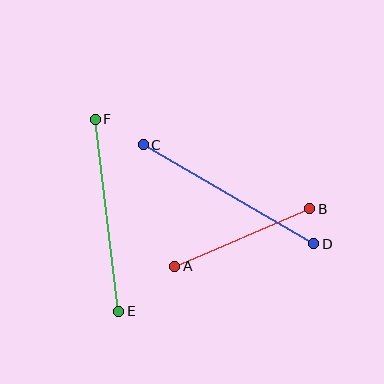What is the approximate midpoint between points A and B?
The midpoint is at approximately (242, 237) pixels.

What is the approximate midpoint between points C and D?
The midpoint is at approximately (228, 194) pixels.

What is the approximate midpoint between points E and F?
The midpoint is at approximately (107, 215) pixels.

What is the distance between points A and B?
The distance is approximately 147 pixels.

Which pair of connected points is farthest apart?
Points C and D are farthest apart.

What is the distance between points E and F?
The distance is approximately 193 pixels.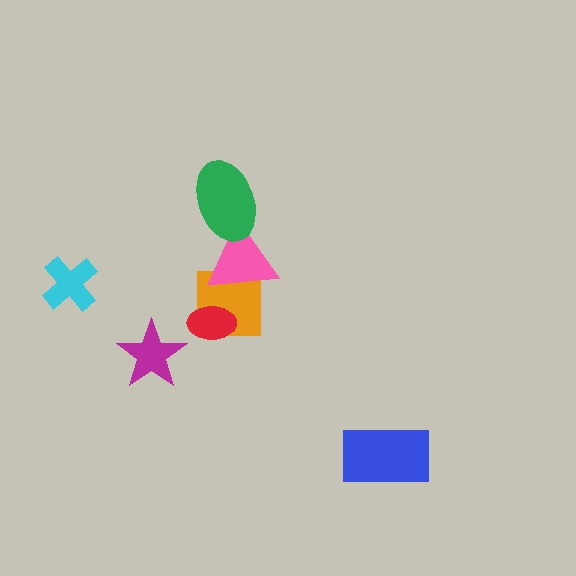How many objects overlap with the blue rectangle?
0 objects overlap with the blue rectangle.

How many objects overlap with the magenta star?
0 objects overlap with the magenta star.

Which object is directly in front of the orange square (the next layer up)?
The pink triangle is directly in front of the orange square.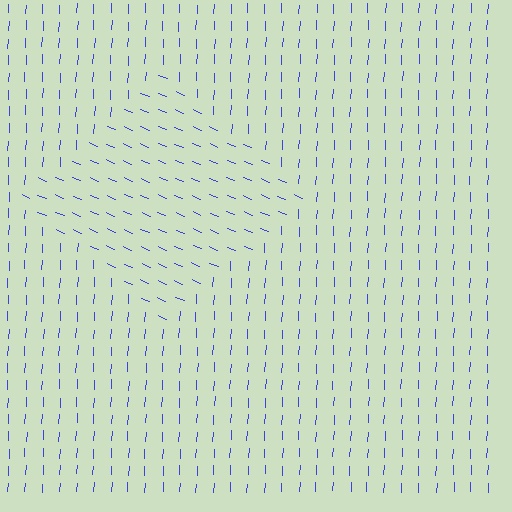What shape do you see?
I see a diamond.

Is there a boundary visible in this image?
Yes, there is a texture boundary formed by a change in line orientation.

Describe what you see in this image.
The image is filled with small blue line segments. A diamond region in the image has lines oriented differently from the surrounding lines, creating a visible texture boundary.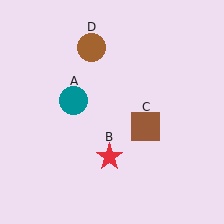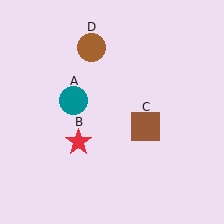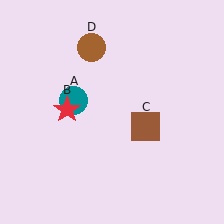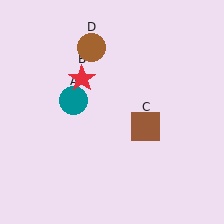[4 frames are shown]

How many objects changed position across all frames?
1 object changed position: red star (object B).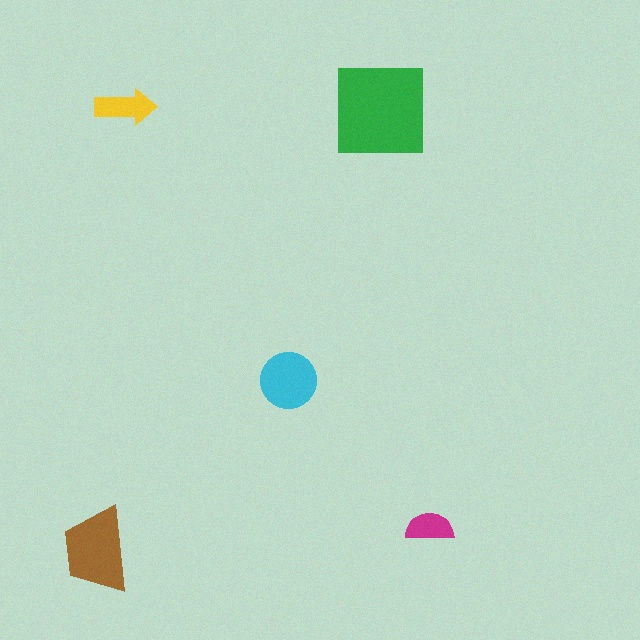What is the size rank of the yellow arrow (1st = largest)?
4th.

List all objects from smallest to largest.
The magenta semicircle, the yellow arrow, the cyan circle, the brown trapezoid, the green square.